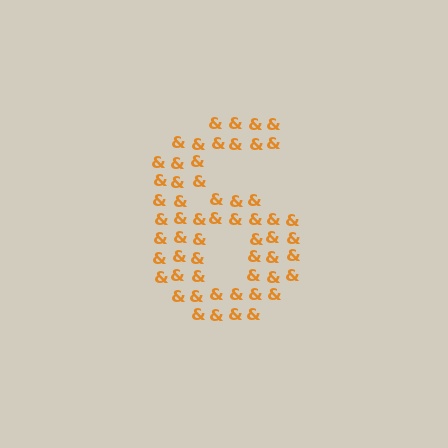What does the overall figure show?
The overall figure shows the digit 6.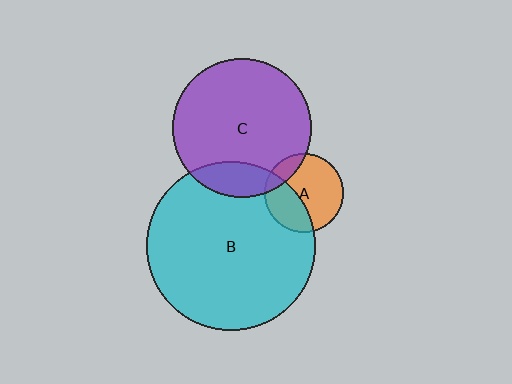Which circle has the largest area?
Circle B (cyan).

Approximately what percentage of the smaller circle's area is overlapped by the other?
Approximately 15%.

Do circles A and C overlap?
Yes.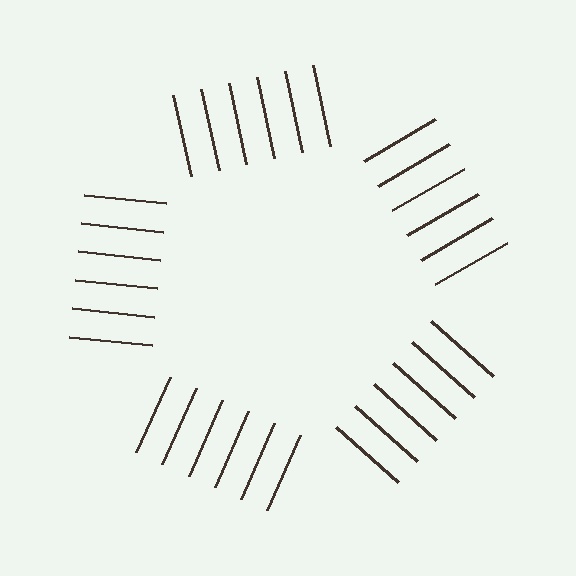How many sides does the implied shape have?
5 sides — the line-ends trace a pentagon.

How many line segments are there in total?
30 — 6 along each of the 5 edges.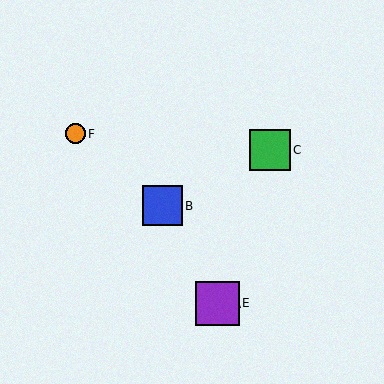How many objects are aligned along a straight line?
4 objects (A, B, D, E) are aligned along a straight line.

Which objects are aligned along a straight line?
Objects A, B, D, E are aligned along a straight line.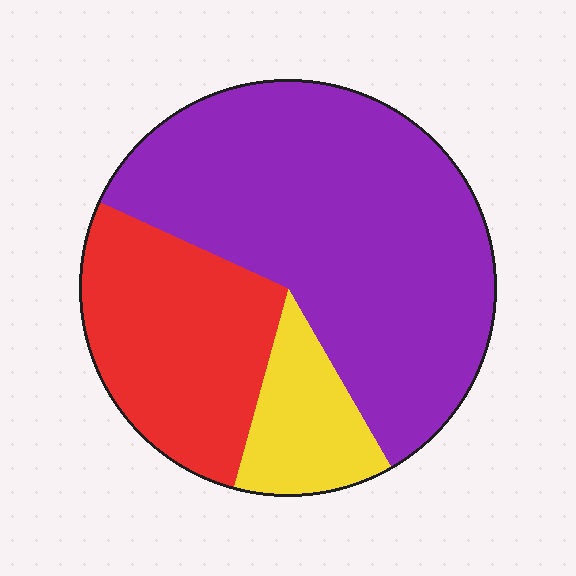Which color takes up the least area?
Yellow, at roughly 15%.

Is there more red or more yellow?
Red.